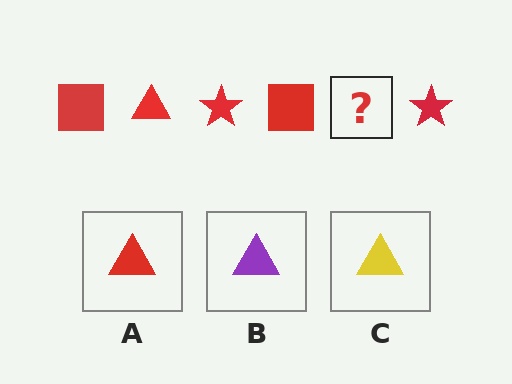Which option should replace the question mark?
Option A.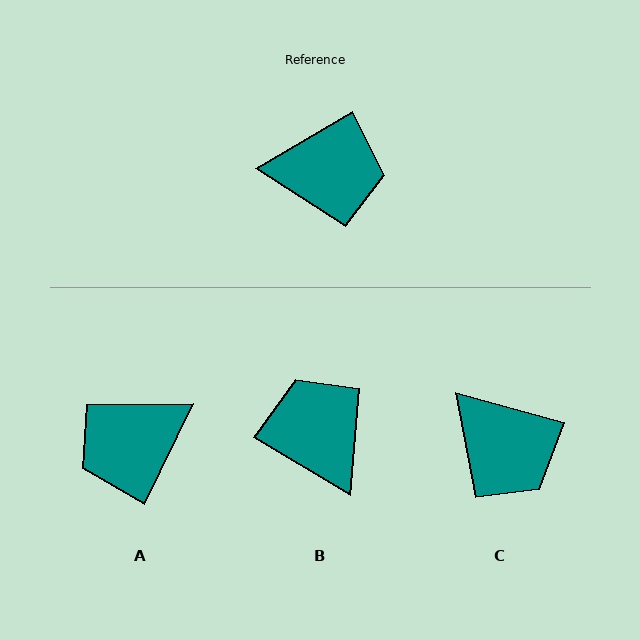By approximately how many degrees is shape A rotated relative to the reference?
Approximately 146 degrees clockwise.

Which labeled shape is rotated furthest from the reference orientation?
A, about 146 degrees away.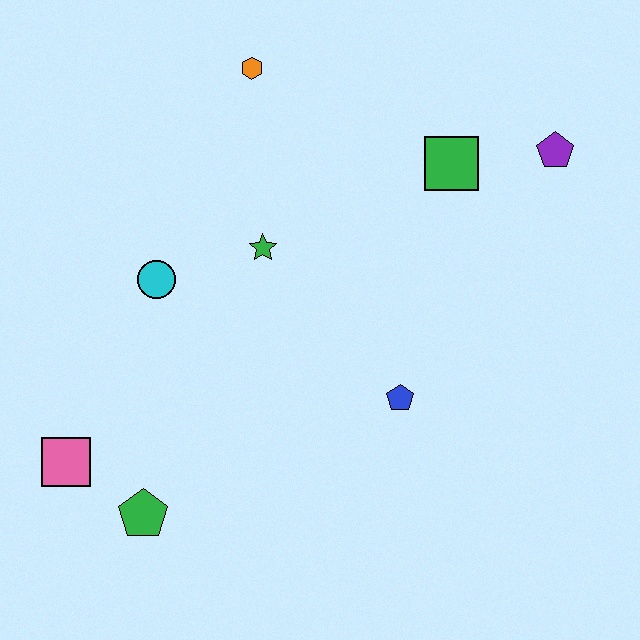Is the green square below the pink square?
No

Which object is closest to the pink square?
The green pentagon is closest to the pink square.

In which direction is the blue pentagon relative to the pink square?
The blue pentagon is to the right of the pink square.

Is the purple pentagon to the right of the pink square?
Yes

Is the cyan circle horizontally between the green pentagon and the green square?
Yes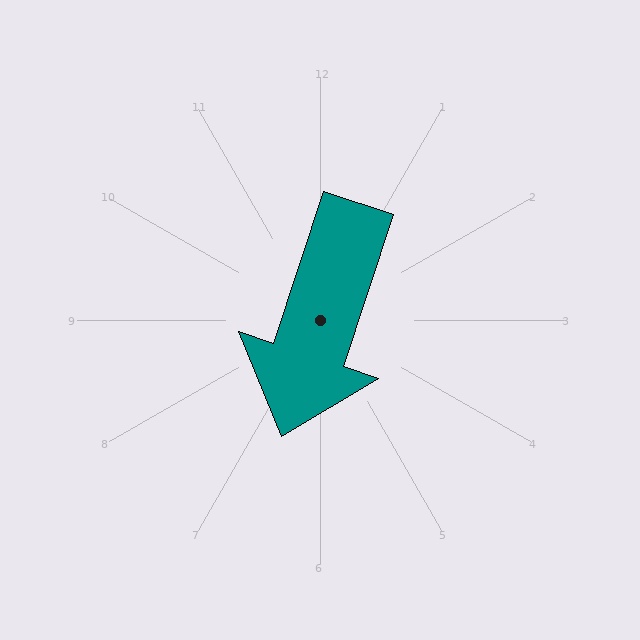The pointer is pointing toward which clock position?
Roughly 7 o'clock.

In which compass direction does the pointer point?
South.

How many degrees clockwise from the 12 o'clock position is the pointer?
Approximately 198 degrees.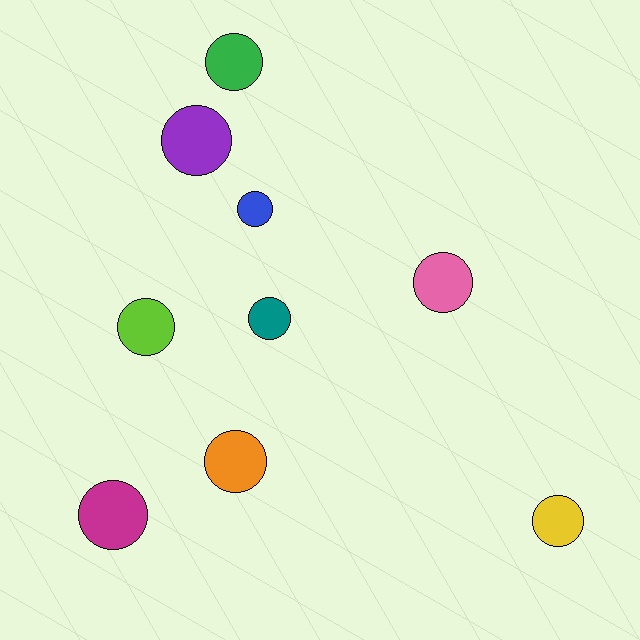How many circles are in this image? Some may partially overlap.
There are 9 circles.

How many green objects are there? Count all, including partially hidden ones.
There is 1 green object.